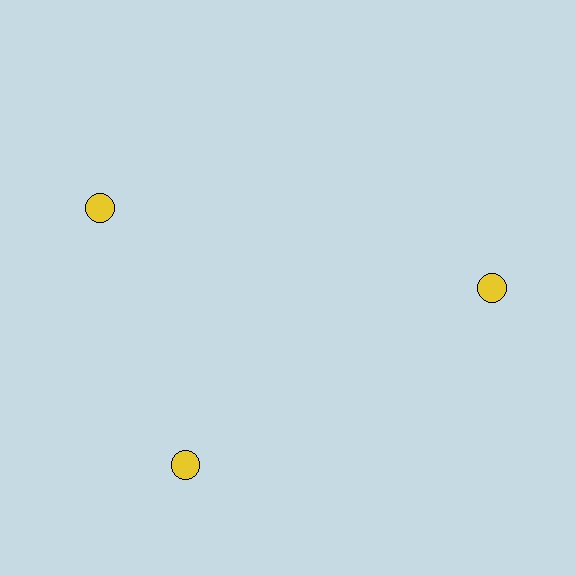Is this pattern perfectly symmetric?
No. The 3 yellow circles are arranged in a ring, but one element near the 11 o'clock position is rotated out of alignment along the ring, breaking the 3-fold rotational symmetry.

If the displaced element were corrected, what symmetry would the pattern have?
It would have 3-fold rotational symmetry — the pattern would map onto itself every 120 degrees.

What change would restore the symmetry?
The symmetry would be restored by rotating it back into even spacing with its neighbors so that all 3 circles sit at equal angles and equal distance from the center.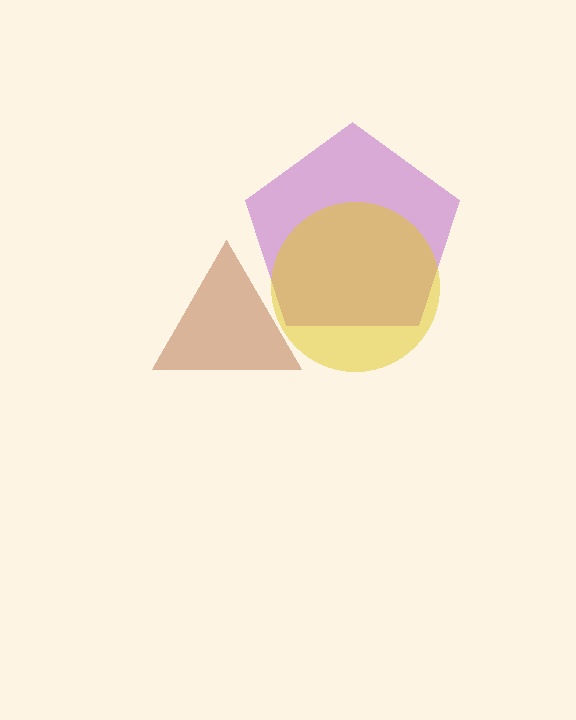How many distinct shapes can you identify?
There are 3 distinct shapes: a purple pentagon, a brown triangle, a yellow circle.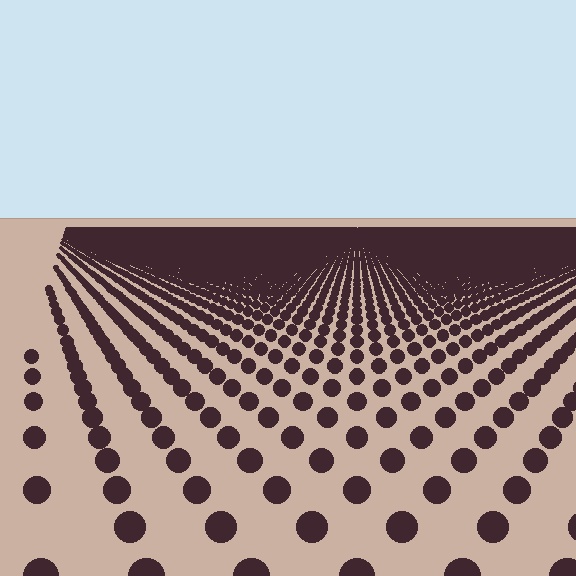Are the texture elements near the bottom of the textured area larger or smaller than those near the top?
Larger. Near the bottom, elements are closer to the viewer and appear at a bigger on-screen size.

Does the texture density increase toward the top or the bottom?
Density increases toward the top.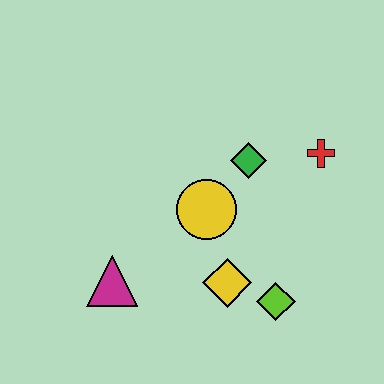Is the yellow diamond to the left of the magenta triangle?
No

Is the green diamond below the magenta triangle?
No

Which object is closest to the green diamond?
The yellow circle is closest to the green diamond.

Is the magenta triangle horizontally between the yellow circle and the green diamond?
No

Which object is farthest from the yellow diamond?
The red cross is farthest from the yellow diamond.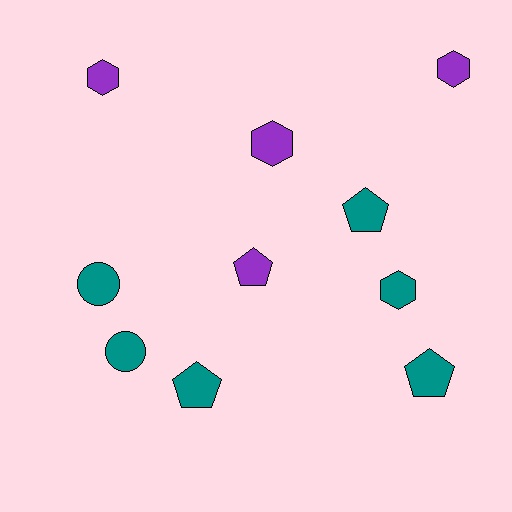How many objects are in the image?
There are 10 objects.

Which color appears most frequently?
Teal, with 6 objects.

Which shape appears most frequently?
Hexagon, with 4 objects.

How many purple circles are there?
There are no purple circles.